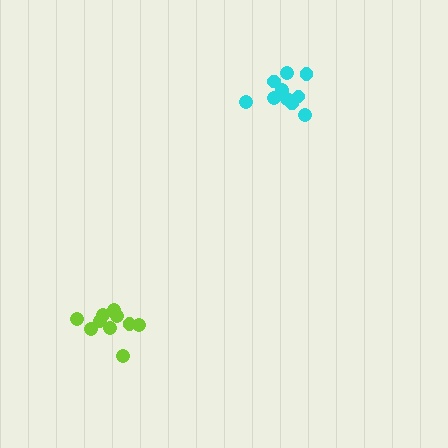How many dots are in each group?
Group 1: 10 dots, Group 2: 11 dots (21 total).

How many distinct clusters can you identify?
There are 2 distinct clusters.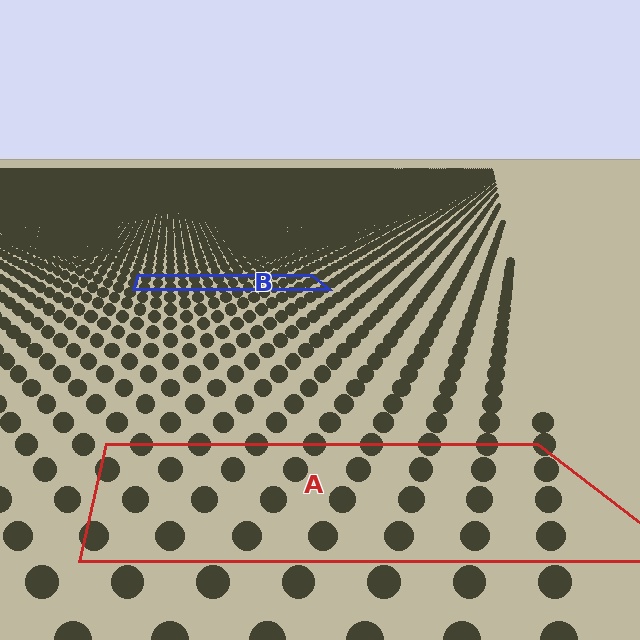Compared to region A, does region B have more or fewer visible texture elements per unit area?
Region B has more texture elements per unit area — they are packed more densely because it is farther away.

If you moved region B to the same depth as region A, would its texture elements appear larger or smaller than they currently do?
They would appear larger. At a closer depth, the same texture elements are projected at a bigger on-screen size.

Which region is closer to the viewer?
Region A is closer. The texture elements there are larger and more spread out.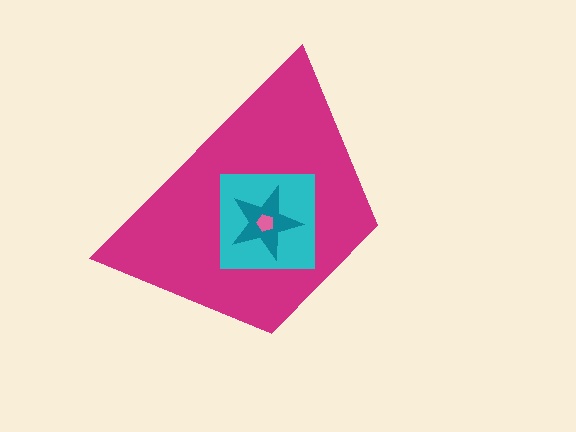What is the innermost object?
The pink pentagon.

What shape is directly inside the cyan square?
The teal star.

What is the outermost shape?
The magenta trapezoid.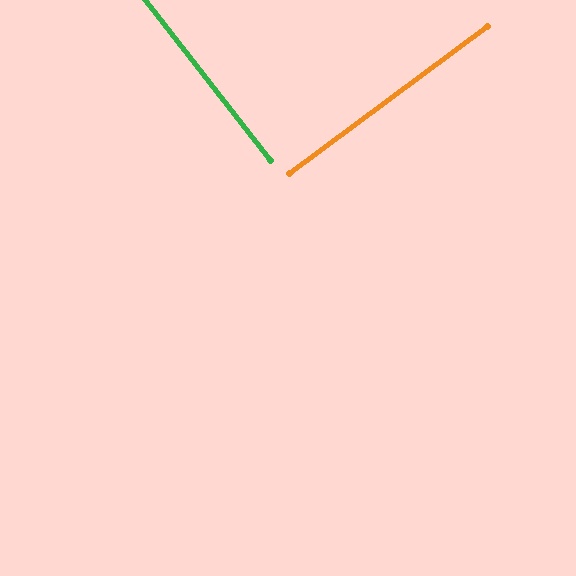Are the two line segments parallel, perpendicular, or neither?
Perpendicular — they meet at approximately 89°.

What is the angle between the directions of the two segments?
Approximately 89 degrees.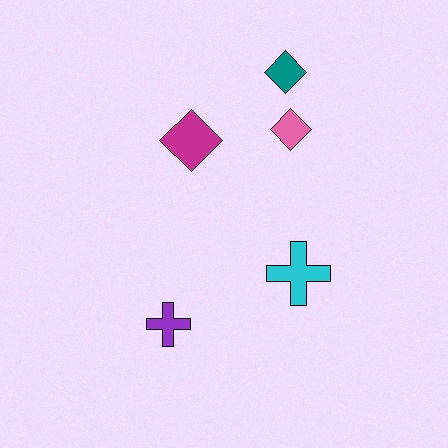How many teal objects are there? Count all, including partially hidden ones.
There is 1 teal object.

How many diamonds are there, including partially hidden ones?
There are 3 diamonds.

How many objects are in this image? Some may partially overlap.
There are 5 objects.